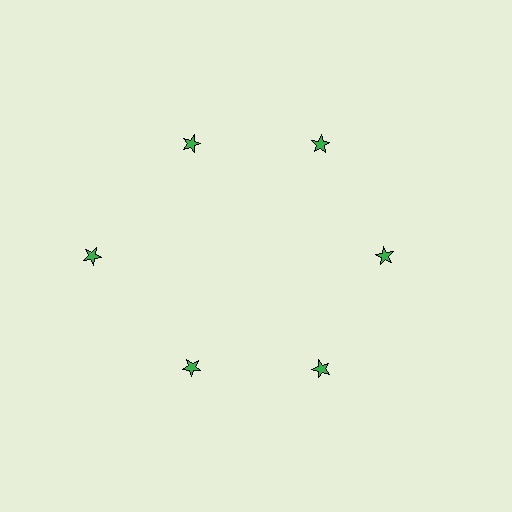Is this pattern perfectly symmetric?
No. The 6 green stars are arranged in a ring, but one element near the 9 o'clock position is pushed outward from the center, breaking the 6-fold rotational symmetry.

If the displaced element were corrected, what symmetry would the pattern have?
It would have 6-fold rotational symmetry — the pattern would map onto itself every 60 degrees.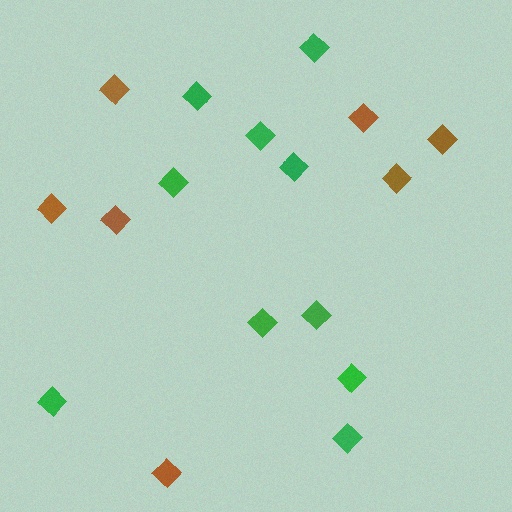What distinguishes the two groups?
There are 2 groups: one group of brown diamonds (7) and one group of green diamonds (10).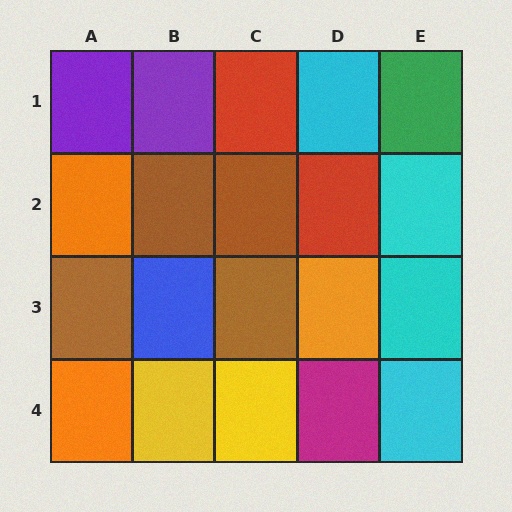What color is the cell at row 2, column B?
Brown.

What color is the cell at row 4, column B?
Yellow.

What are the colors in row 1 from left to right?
Purple, purple, red, cyan, green.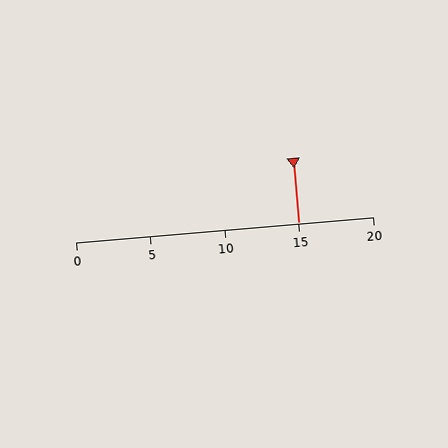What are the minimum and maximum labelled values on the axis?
The axis runs from 0 to 20.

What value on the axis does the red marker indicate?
The marker indicates approximately 15.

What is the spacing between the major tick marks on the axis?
The major ticks are spaced 5 apart.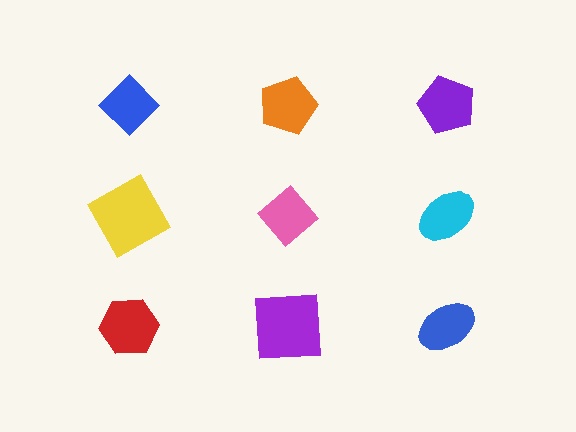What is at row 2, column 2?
A pink diamond.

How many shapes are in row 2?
3 shapes.